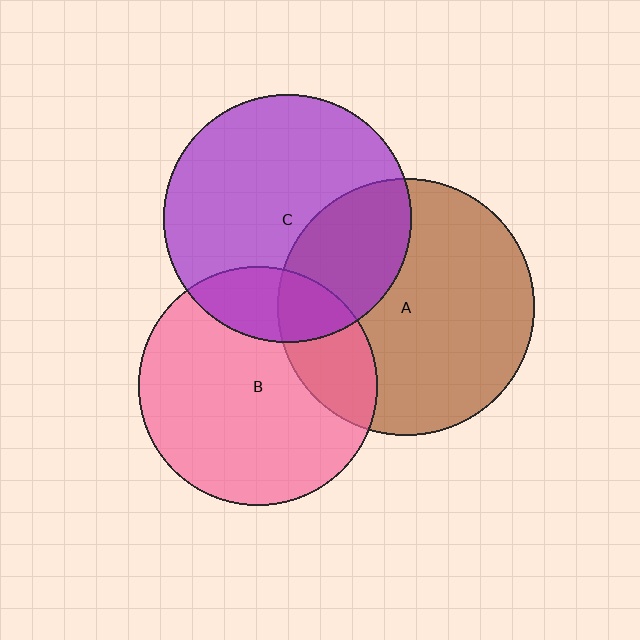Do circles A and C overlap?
Yes.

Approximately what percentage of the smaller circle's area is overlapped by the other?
Approximately 30%.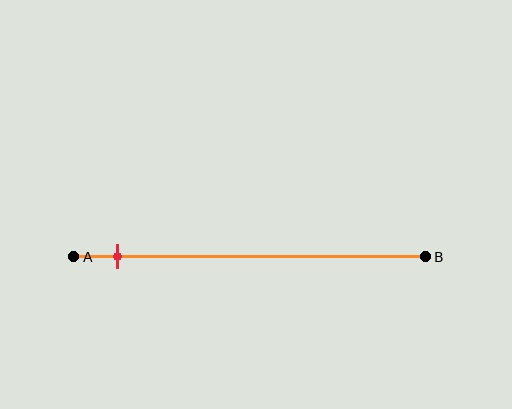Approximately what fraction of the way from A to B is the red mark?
The red mark is approximately 10% of the way from A to B.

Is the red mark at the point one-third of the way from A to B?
No, the mark is at about 10% from A, not at the 33% one-third point.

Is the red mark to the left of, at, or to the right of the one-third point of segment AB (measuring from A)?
The red mark is to the left of the one-third point of segment AB.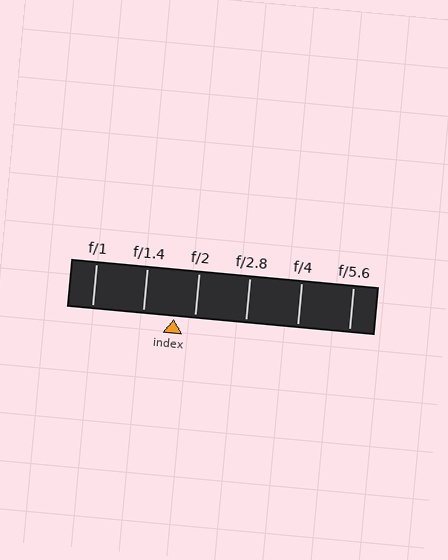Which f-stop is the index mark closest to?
The index mark is closest to f/2.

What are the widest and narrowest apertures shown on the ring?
The widest aperture shown is f/1 and the narrowest is f/5.6.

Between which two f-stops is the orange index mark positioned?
The index mark is between f/1.4 and f/2.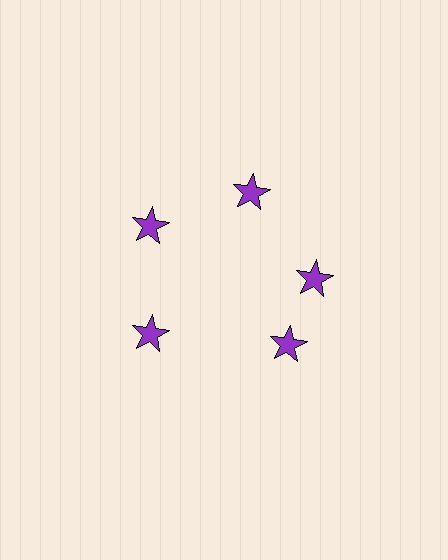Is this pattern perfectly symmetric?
No. The 5 purple stars are arranged in a ring, but one element near the 5 o'clock position is rotated out of alignment along the ring, breaking the 5-fold rotational symmetry.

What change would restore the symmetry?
The symmetry would be restored by rotating it back into even spacing with its neighbors so that all 5 stars sit at equal angles and equal distance from the center.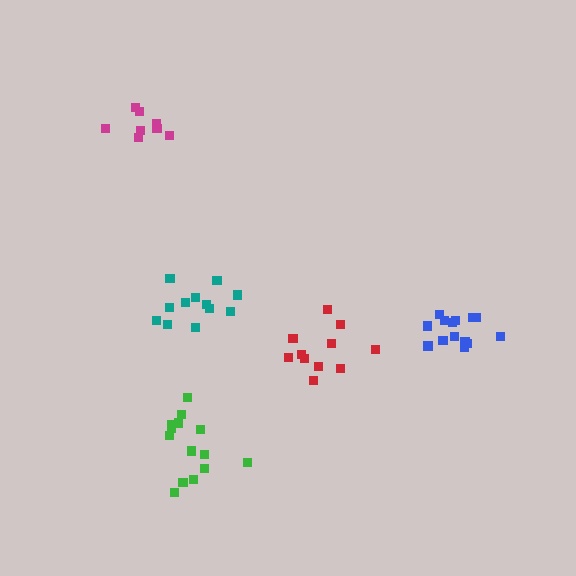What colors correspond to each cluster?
The clusters are colored: green, red, blue, magenta, teal.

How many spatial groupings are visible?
There are 5 spatial groupings.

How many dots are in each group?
Group 1: 14 dots, Group 2: 11 dots, Group 3: 14 dots, Group 4: 8 dots, Group 5: 12 dots (59 total).